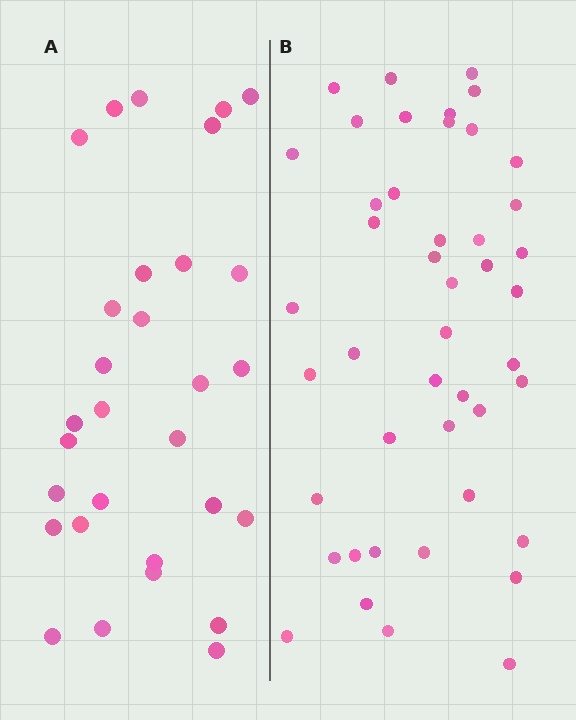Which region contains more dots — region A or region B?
Region B (the right region) has more dots.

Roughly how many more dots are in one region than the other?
Region B has approximately 15 more dots than region A.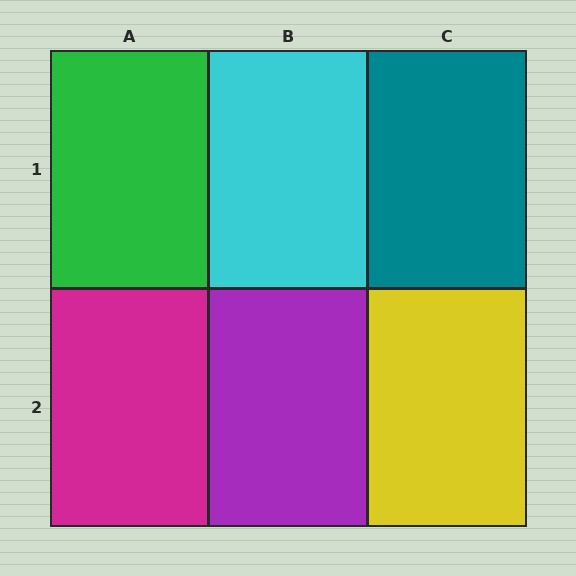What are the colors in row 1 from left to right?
Green, cyan, teal.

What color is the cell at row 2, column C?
Yellow.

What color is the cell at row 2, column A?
Magenta.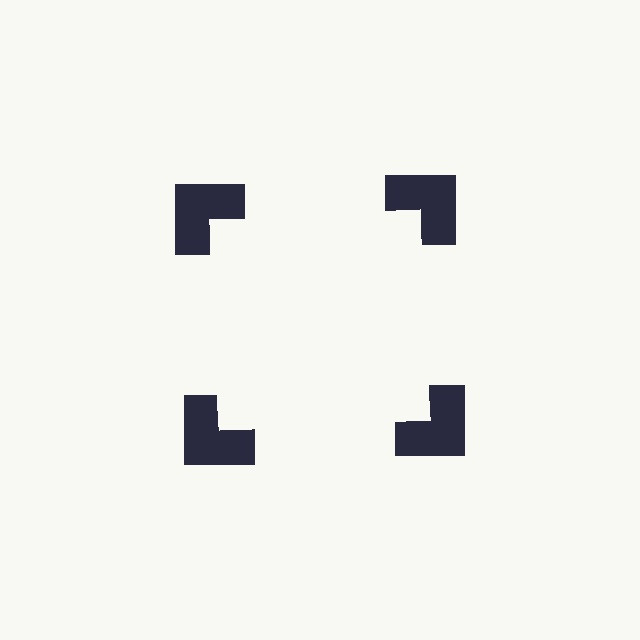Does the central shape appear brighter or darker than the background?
It typically appears slightly brighter than the background, even though no actual brightness change is drawn.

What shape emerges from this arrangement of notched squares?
An illusory square — its edges are inferred from the aligned wedge cuts in the notched squares, not physically drawn.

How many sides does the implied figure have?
4 sides.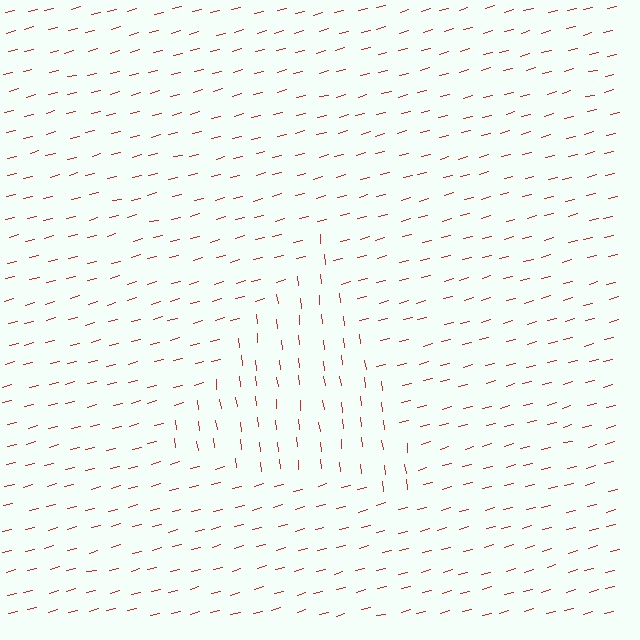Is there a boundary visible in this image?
Yes, there is a texture boundary formed by a change in line orientation.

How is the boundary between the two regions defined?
The boundary is defined purely by a change in line orientation (approximately 81 degrees difference). All lines are the same color and thickness.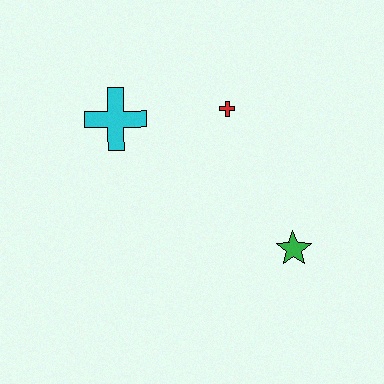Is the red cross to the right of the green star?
No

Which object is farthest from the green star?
The cyan cross is farthest from the green star.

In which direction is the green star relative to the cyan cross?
The green star is to the right of the cyan cross.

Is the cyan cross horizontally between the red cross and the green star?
No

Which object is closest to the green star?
The red cross is closest to the green star.